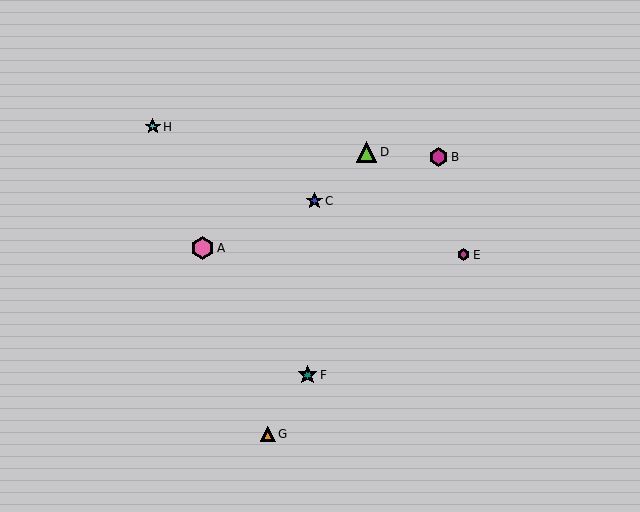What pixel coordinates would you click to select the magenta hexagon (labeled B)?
Click at (439, 157) to select the magenta hexagon B.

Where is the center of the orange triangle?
The center of the orange triangle is at (268, 434).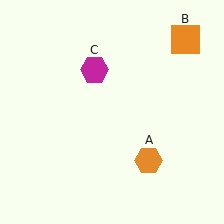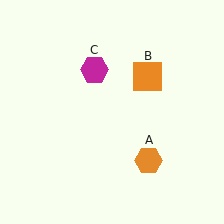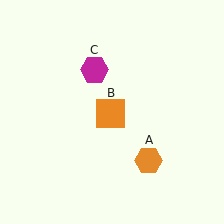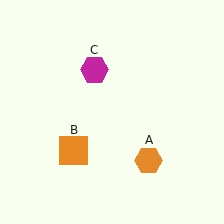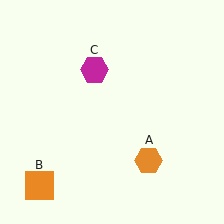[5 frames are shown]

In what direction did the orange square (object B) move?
The orange square (object B) moved down and to the left.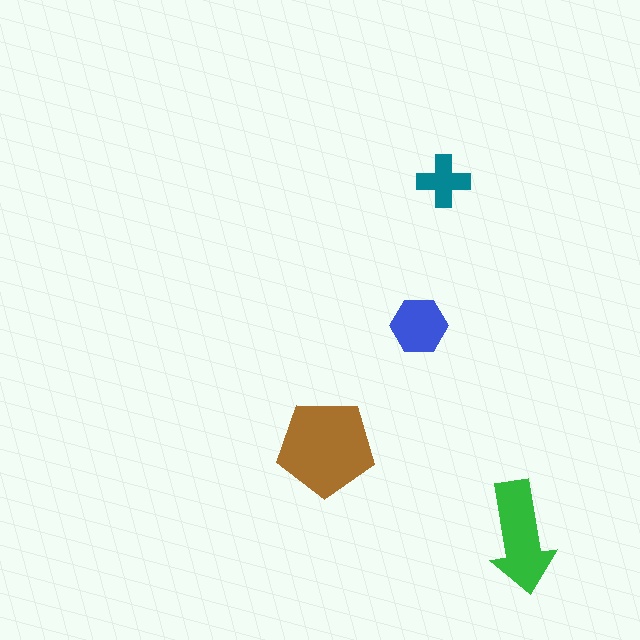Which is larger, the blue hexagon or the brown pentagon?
The brown pentagon.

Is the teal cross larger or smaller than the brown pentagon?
Smaller.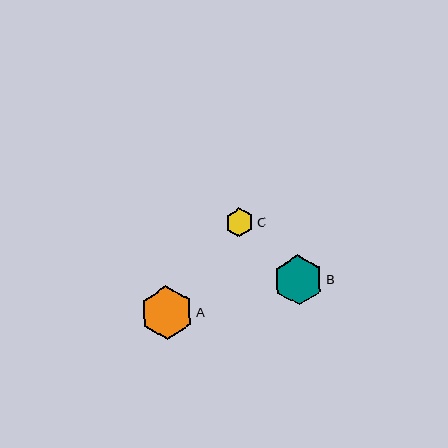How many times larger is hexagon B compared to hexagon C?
Hexagon B is approximately 1.8 times the size of hexagon C.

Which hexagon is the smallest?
Hexagon C is the smallest with a size of approximately 28 pixels.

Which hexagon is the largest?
Hexagon A is the largest with a size of approximately 53 pixels.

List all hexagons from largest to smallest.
From largest to smallest: A, B, C.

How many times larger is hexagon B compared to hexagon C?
Hexagon B is approximately 1.8 times the size of hexagon C.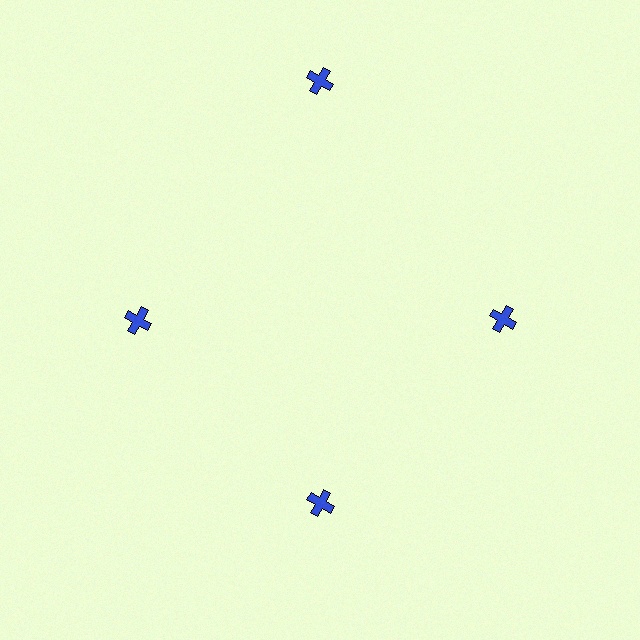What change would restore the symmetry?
The symmetry would be restored by moving it inward, back onto the ring so that all 4 crosses sit at equal angles and equal distance from the center.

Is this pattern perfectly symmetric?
No. The 4 blue crosses are arranged in a ring, but one element near the 12 o'clock position is pushed outward from the center, breaking the 4-fold rotational symmetry.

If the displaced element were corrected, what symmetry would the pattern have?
It would have 4-fold rotational symmetry — the pattern would map onto itself every 90 degrees.